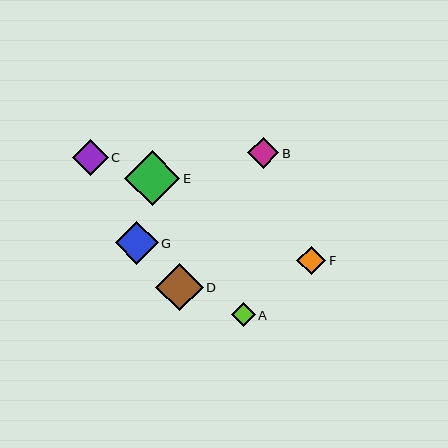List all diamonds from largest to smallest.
From largest to smallest: E, D, G, C, B, F, A.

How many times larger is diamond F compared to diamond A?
Diamond F is approximately 1.2 times the size of diamond A.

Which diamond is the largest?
Diamond E is the largest with a size of approximately 55 pixels.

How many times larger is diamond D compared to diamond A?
Diamond D is approximately 2.0 times the size of diamond A.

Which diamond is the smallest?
Diamond A is the smallest with a size of approximately 24 pixels.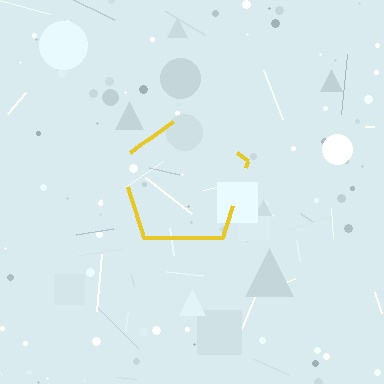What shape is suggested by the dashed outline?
The dashed outline suggests a pentagon.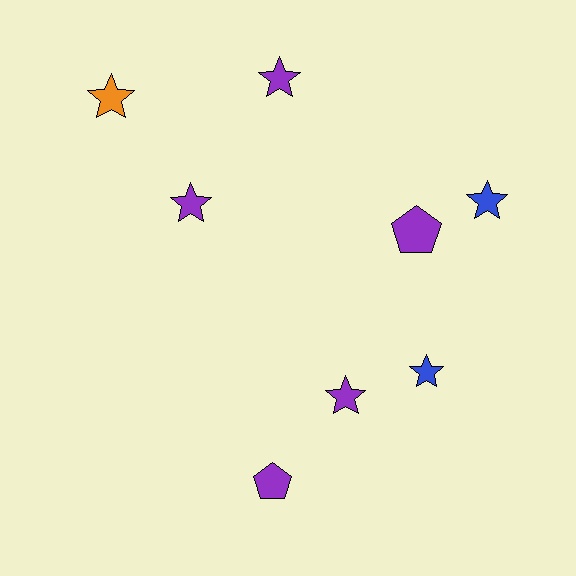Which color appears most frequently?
Purple, with 5 objects.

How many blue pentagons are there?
There are no blue pentagons.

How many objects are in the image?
There are 8 objects.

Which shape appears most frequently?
Star, with 6 objects.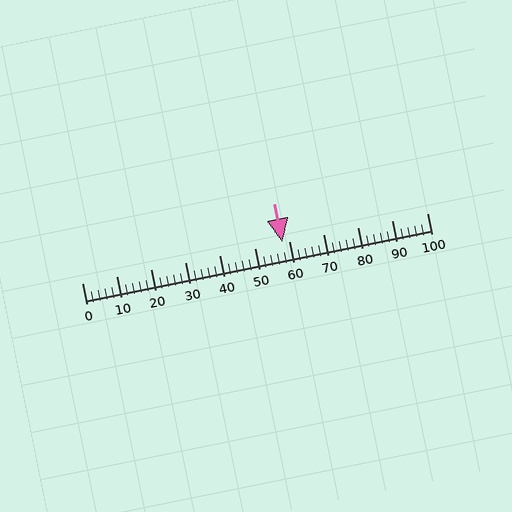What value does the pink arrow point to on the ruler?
The pink arrow points to approximately 58.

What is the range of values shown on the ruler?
The ruler shows values from 0 to 100.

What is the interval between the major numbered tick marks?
The major tick marks are spaced 10 units apart.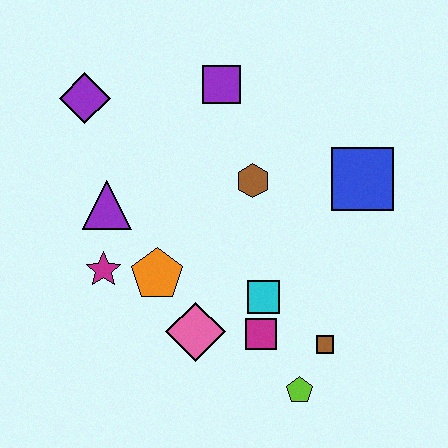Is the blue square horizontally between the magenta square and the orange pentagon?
No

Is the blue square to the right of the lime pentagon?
Yes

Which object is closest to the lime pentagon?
The brown square is closest to the lime pentagon.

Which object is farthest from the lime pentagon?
The purple diamond is farthest from the lime pentagon.